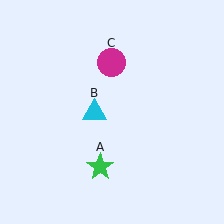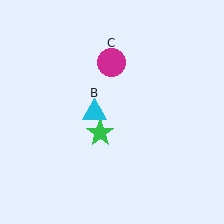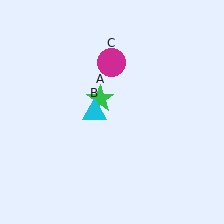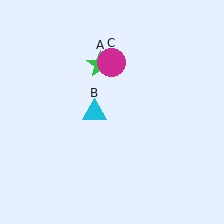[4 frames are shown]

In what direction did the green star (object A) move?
The green star (object A) moved up.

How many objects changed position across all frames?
1 object changed position: green star (object A).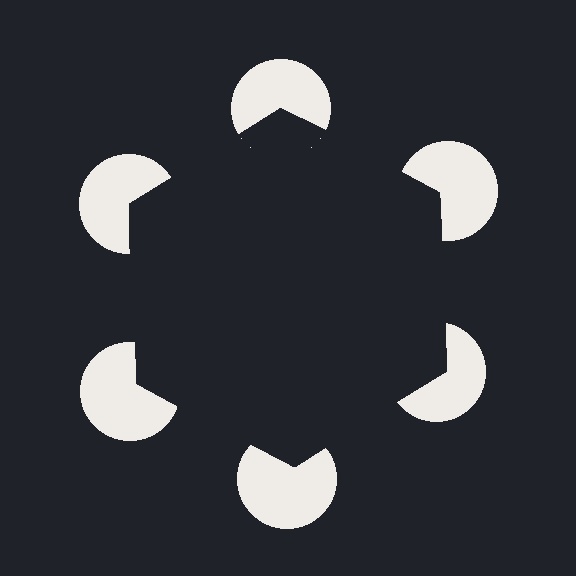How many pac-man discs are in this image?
There are 6 — one at each vertex of the illusory hexagon.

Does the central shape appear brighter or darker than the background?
It typically appears slightly darker than the background, even though no actual brightness change is drawn.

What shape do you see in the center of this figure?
An illusory hexagon — its edges are inferred from the aligned wedge cuts in the pac-man discs, not physically drawn.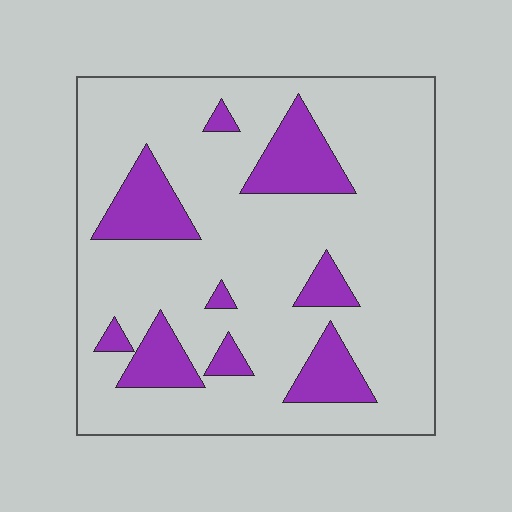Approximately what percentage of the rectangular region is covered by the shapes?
Approximately 20%.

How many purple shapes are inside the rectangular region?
9.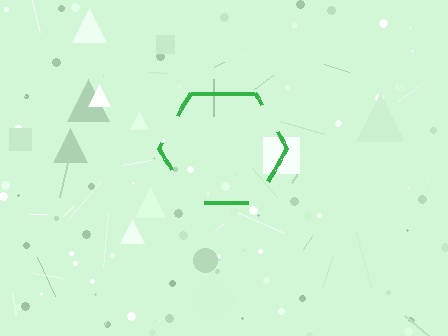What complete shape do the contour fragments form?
The contour fragments form a hexagon.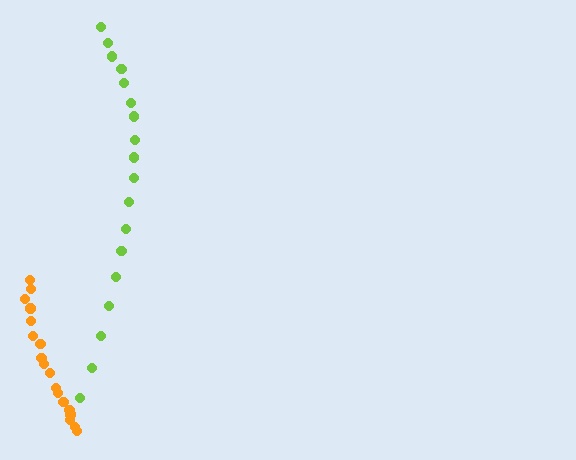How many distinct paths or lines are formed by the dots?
There are 2 distinct paths.